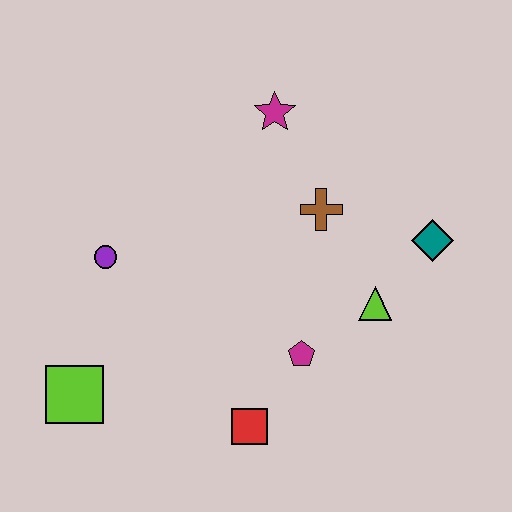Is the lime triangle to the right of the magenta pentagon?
Yes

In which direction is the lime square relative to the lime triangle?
The lime square is to the left of the lime triangle.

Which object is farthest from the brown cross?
The lime square is farthest from the brown cross.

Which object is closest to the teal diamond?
The lime triangle is closest to the teal diamond.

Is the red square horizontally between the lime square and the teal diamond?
Yes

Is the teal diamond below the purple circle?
No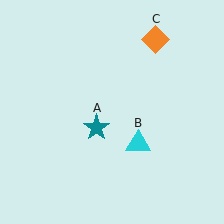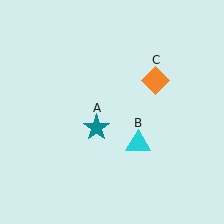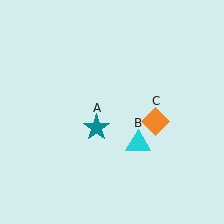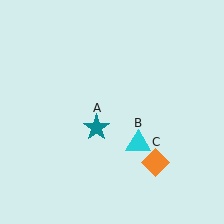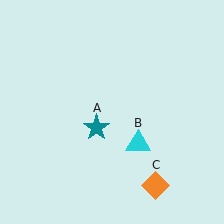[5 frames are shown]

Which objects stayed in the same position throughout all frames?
Teal star (object A) and cyan triangle (object B) remained stationary.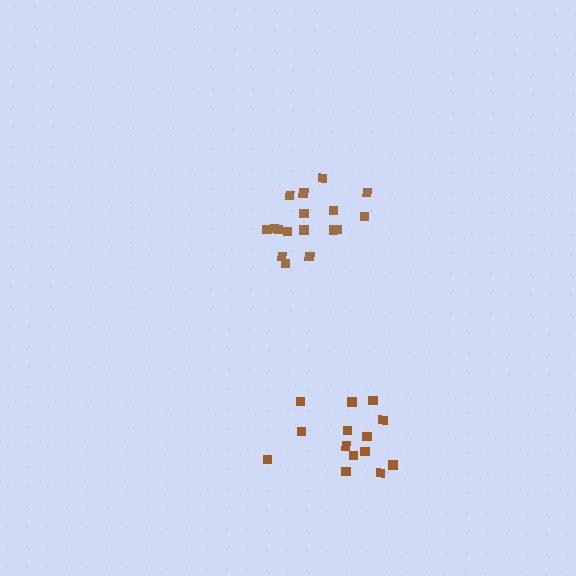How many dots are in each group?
Group 1: 17 dots, Group 2: 14 dots (31 total).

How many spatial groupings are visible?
There are 2 spatial groupings.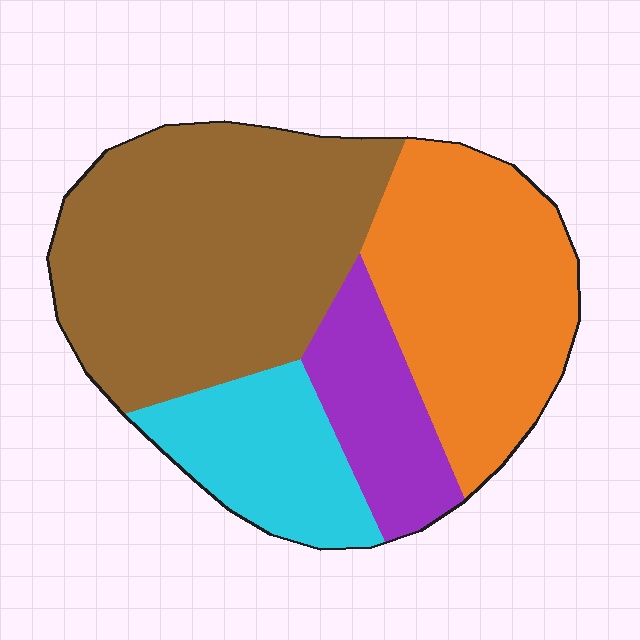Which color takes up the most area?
Brown, at roughly 40%.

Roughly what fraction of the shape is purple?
Purple takes up about one eighth (1/8) of the shape.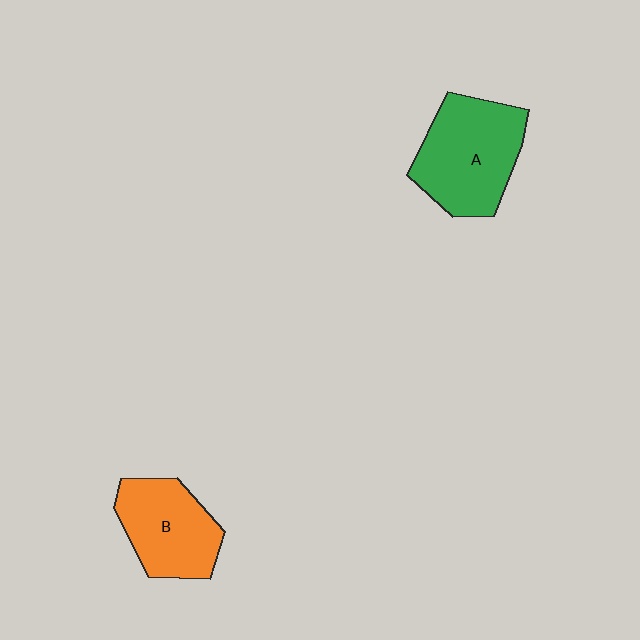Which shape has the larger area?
Shape A (green).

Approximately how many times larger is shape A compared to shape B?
Approximately 1.3 times.